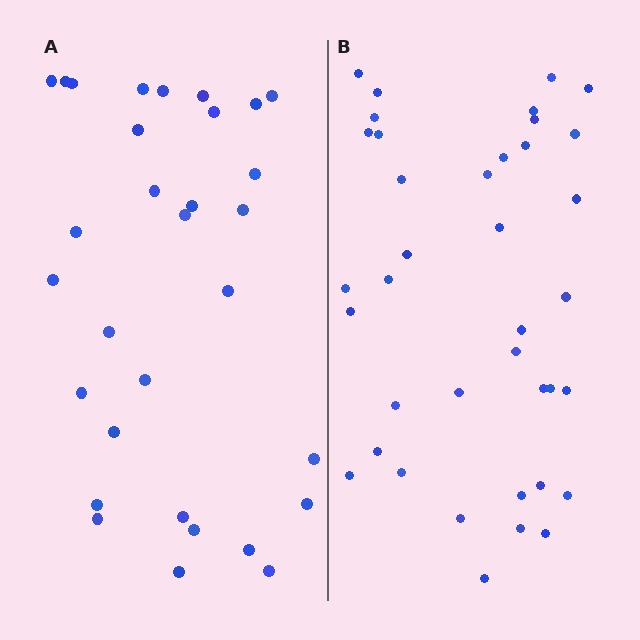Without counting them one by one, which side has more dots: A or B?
Region B (the right region) has more dots.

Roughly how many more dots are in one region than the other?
Region B has roughly 8 or so more dots than region A.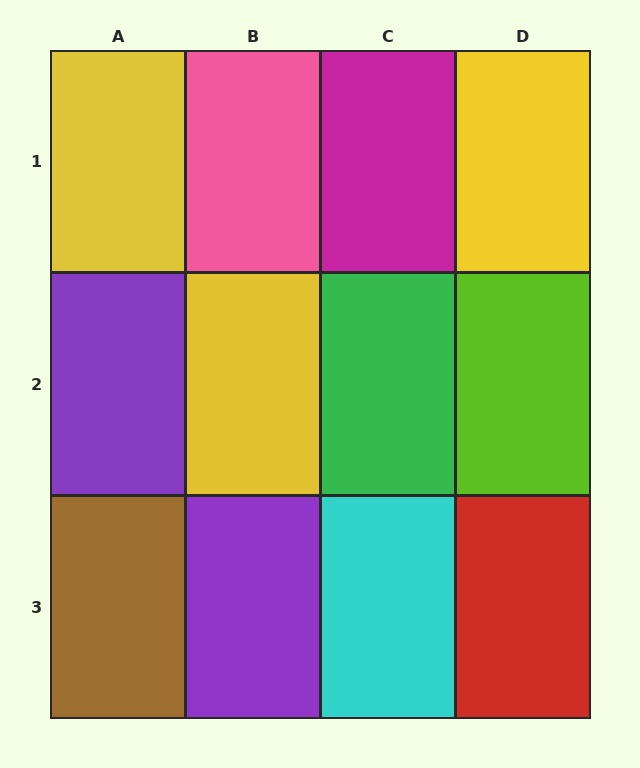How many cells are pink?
1 cell is pink.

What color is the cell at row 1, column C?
Magenta.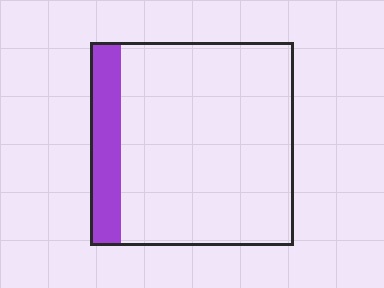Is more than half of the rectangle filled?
No.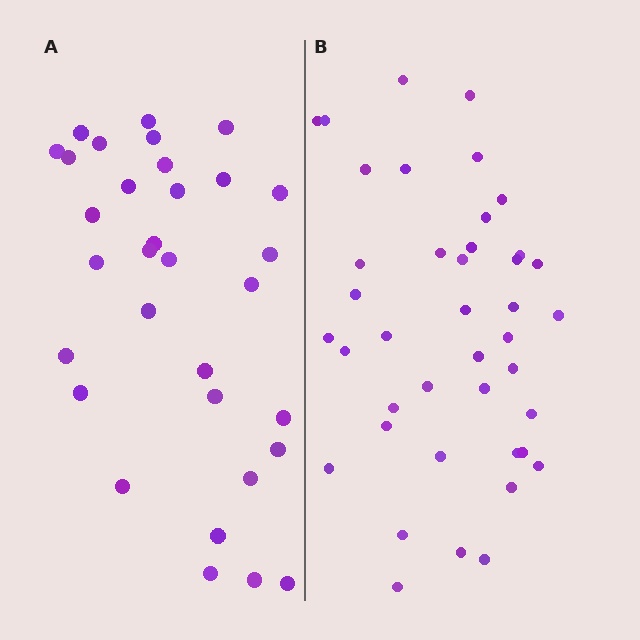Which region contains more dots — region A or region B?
Region B (the right region) has more dots.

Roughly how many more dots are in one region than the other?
Region B has roughly 8 or so more dots than region A.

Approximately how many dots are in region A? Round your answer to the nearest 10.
About 30 dots. (The exact count is 32, which rounds to 30.)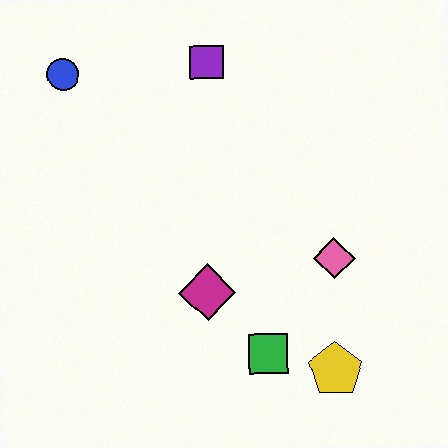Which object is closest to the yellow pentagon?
The green square is closest to the yellow pentagon.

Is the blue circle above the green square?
Yes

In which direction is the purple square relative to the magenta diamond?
The purple square is above the magenta diamond.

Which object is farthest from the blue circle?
The yellow pentagon is farthest from the blue circle.